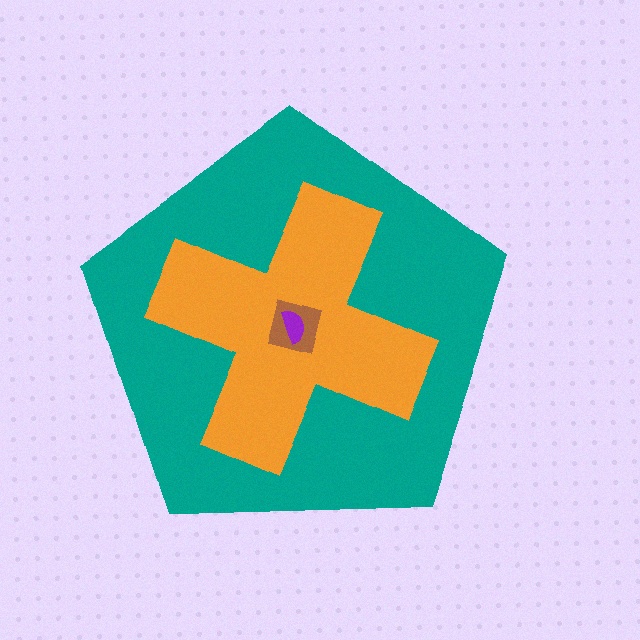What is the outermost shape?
The teal pentagon.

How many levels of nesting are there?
4.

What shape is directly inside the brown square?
The purple semicircle.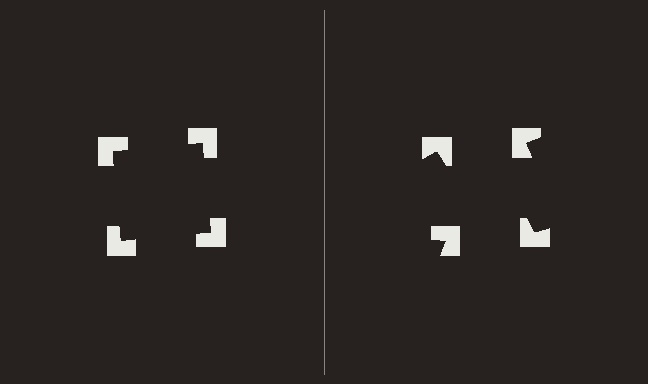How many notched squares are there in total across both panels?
8 — 4 on each side.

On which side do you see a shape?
An illusory square appears on the left side. On the right side the wedge cuts are rotated, so no coherent shape forms.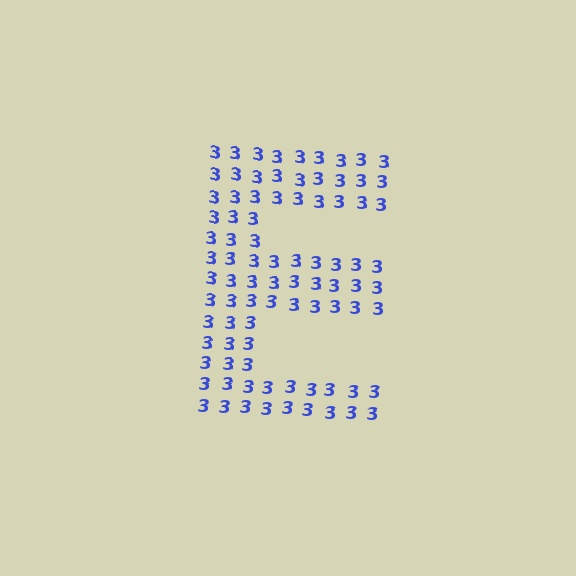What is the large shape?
The large shape is the letter E.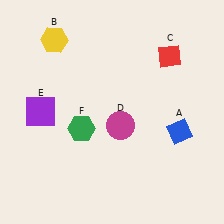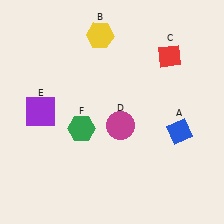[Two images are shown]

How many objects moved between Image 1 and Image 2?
1 object moved between the two images.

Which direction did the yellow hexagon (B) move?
The yellow hexagon (B) moved right.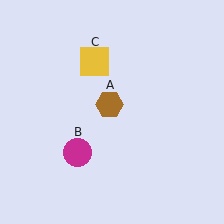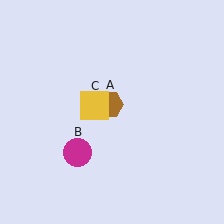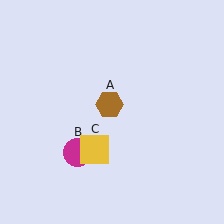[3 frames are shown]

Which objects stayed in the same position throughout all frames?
Brown hexagon (object A) and magenta circle (object B) remained stationary.